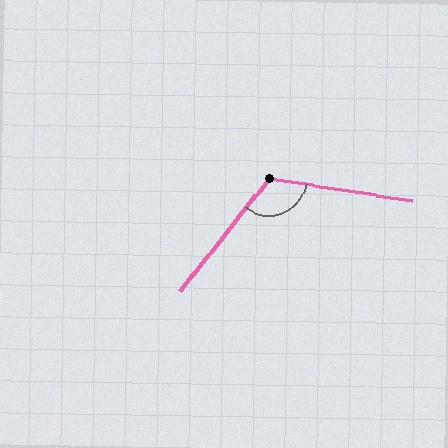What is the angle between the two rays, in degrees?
Approximately 120 degrees.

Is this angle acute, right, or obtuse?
It is obtuse.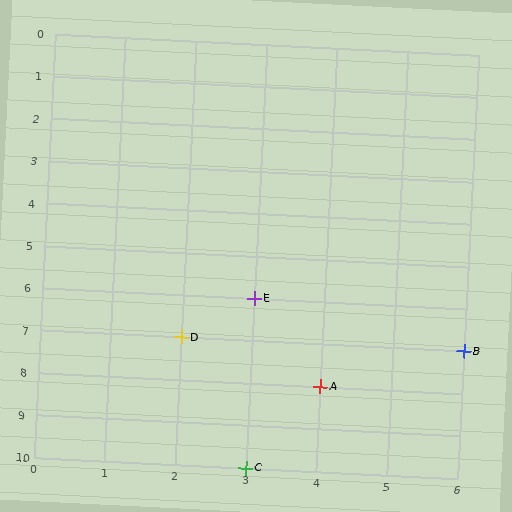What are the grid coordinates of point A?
Point A is at grid coordinates (4, 8).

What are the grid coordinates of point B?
Point B is at grid coordinates (6, 7).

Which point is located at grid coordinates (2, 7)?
Point D is at (2, 7).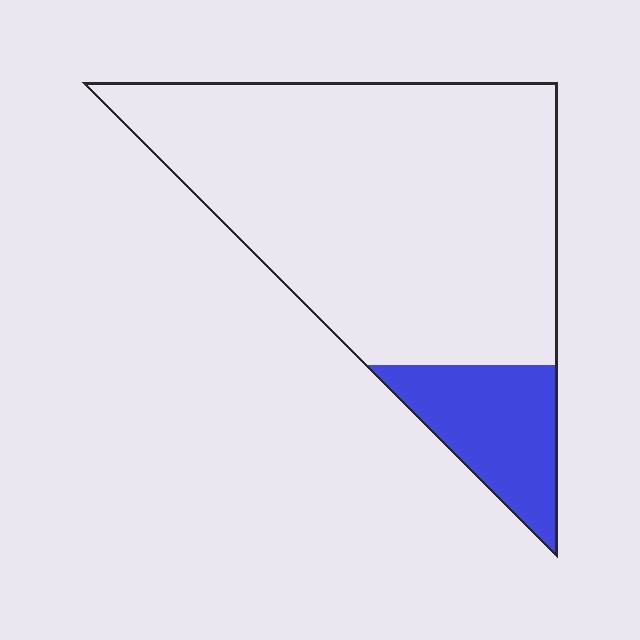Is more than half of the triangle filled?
No.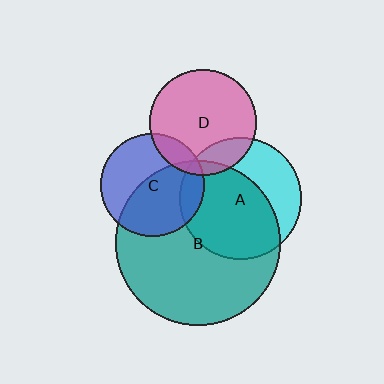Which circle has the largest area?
Circle B (teal).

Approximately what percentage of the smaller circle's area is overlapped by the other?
Approximately 5%.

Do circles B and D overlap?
Yes.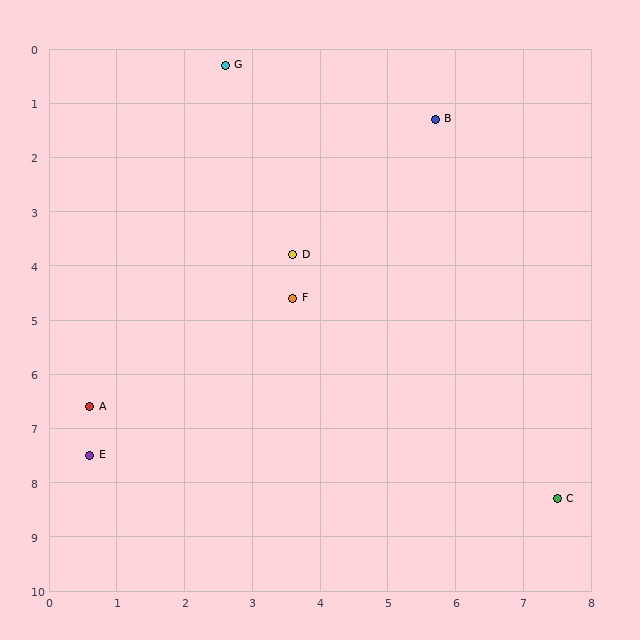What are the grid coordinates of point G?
Point G is at approximately (2.6, 0.3).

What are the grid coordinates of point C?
Point C is at approximately (7.5, 8.3).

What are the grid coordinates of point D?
Point D is at approximately (3.6, 3.8).